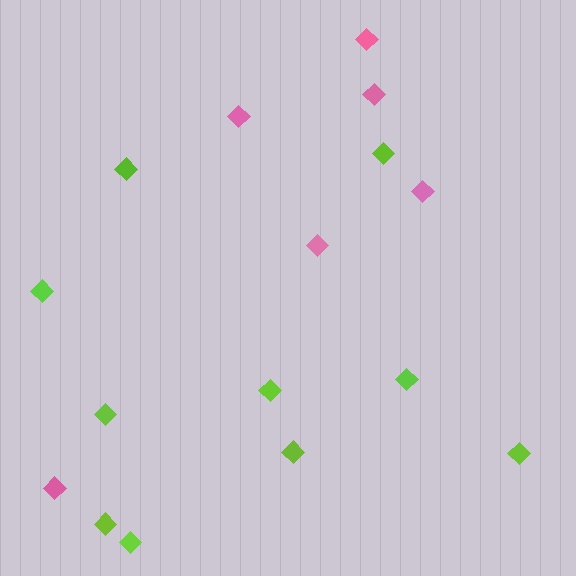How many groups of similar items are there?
There are 2 groups: one group of pink diamonds (6) and one group of lime diamonds (10).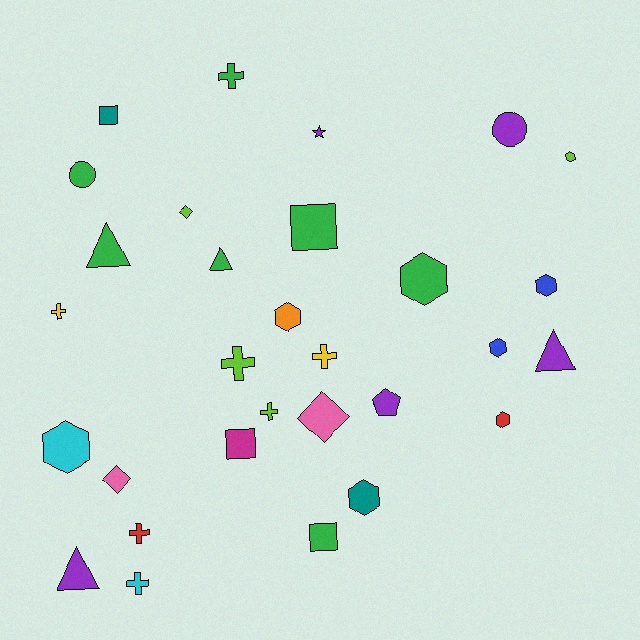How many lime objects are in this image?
There are 4 lime objects.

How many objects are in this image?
There are 30 objects.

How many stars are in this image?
There is 1 star.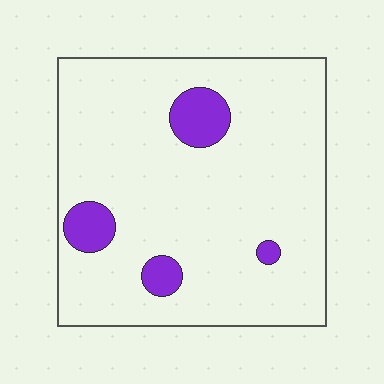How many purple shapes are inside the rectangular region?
4.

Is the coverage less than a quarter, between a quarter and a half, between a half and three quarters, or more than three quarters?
Less than a quarter.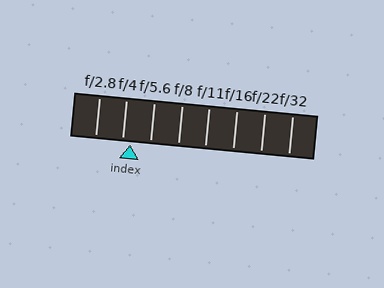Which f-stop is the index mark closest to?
The index mark is closest to f/4.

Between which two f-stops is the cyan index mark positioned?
The index mark is between f/4 and f/5.6.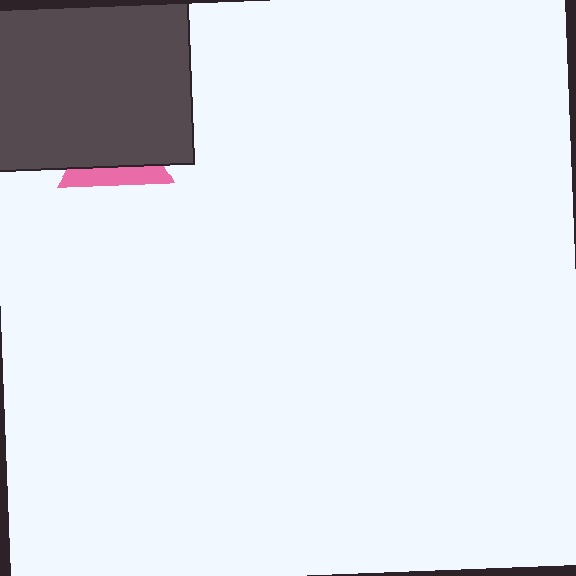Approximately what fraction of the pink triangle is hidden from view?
Roughly 68% of the pink triangle is hidden behind the dark gray square.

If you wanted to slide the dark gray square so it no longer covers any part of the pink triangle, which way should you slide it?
Slide it up — that is the most direct way to separate the two shapes.